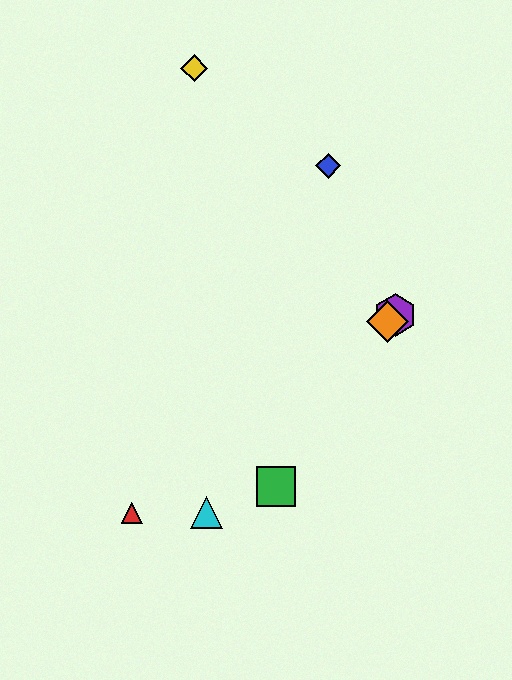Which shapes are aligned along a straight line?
The red triangle, the purple hexagon, the orange diamond are aligned along a straight line.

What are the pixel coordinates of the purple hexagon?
The purple hexagon is at (395, 315).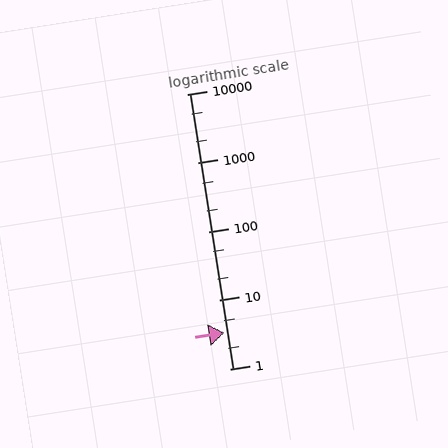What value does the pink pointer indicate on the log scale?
The pointer indicates approximately 3.4.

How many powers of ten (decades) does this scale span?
The scale spans 4 decades, from 1 to 10000.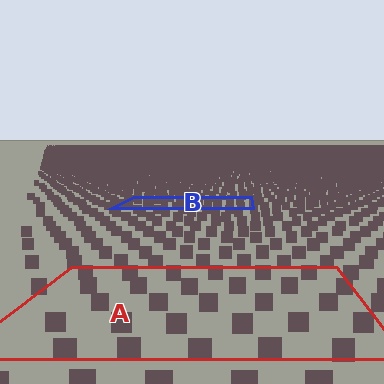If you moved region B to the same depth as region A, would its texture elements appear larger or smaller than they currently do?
They would appear larger. At a closer depth, the same texture elements are projected at a bigger on-screen size.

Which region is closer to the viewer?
Region A is closer. The texture elements there are larger and more spread out.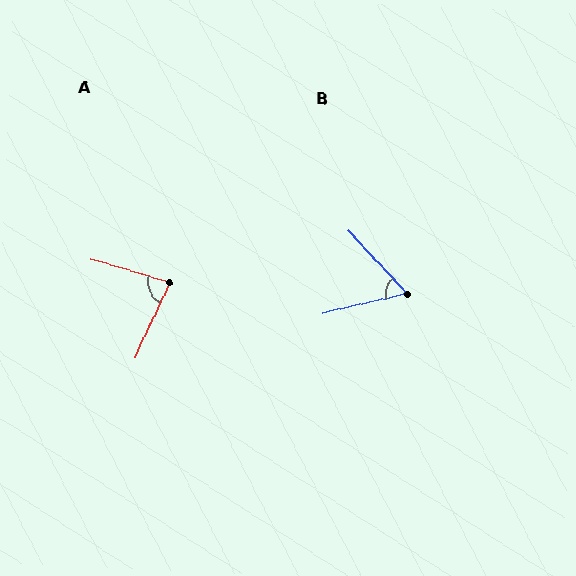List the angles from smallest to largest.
B (60°), A (82°).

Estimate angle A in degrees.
Approximately 82 degrees.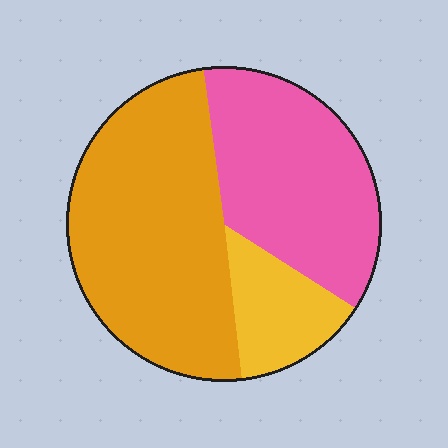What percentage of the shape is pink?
Pink takes up between a quarter and a half of the shape.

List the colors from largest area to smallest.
From largest to smallest: orange, pink, yellow.